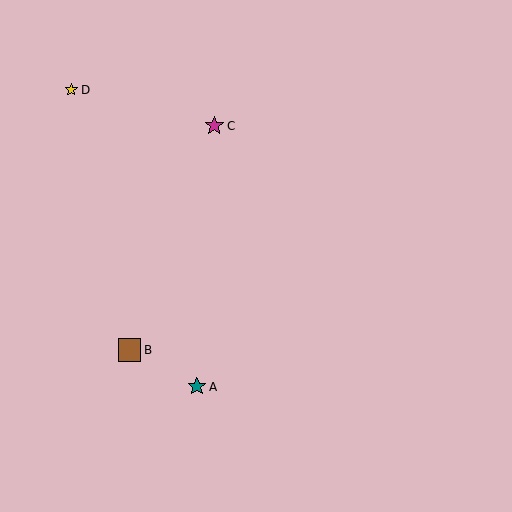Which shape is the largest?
The brown square (labeled B) is the largest.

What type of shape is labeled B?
Shape B is a brown square.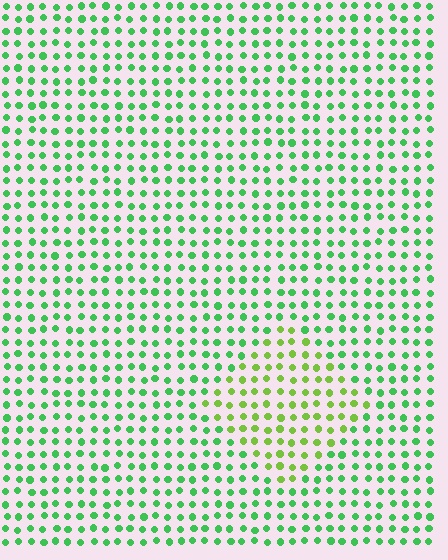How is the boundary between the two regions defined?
The boundary is defined purely by a slight shift in hue (about 36 degrees). Spacing, size, and orientation are identical on both sides.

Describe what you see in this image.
The image is filled with small green elements in a uniform arrangement. A diamond-shaped region is visible where the elements are tinted to a slightly different hue, forming a subtle color boundary.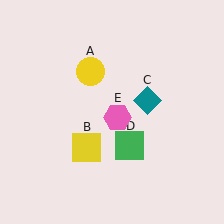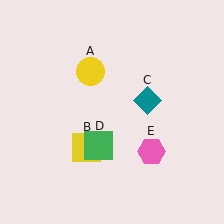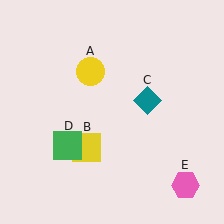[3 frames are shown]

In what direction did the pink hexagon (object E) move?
The pink hexagon (object E) moved down and to the right.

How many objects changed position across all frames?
2 objects changed position: green square (object D), pink hexagon (object E).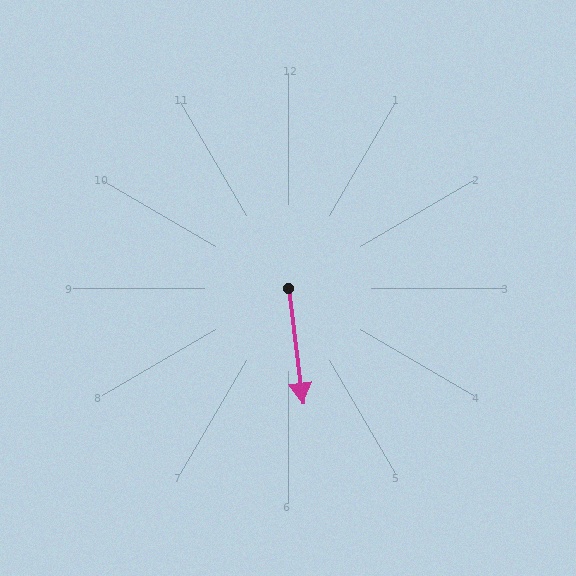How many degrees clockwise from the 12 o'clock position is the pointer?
Approximately 173 degrees.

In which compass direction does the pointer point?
South.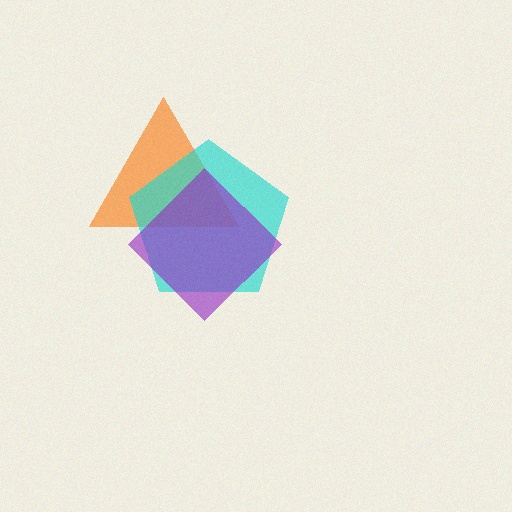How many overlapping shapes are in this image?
There are 3 overlapping shapes in the image.